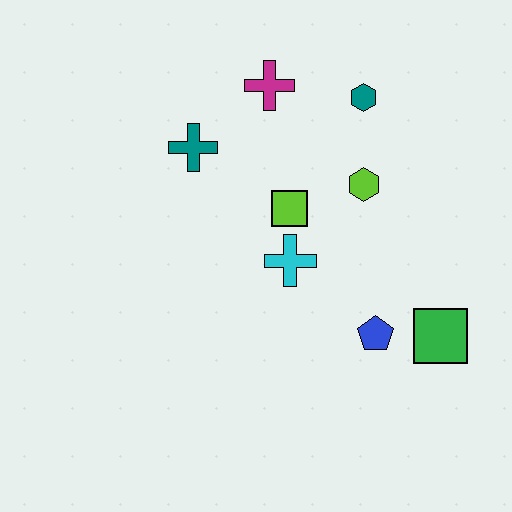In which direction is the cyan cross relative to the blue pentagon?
The cyan cross is to the left of the blue pentagon.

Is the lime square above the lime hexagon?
No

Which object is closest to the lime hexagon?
The lime square is closest to the lime hexagon.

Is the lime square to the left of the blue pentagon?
Yes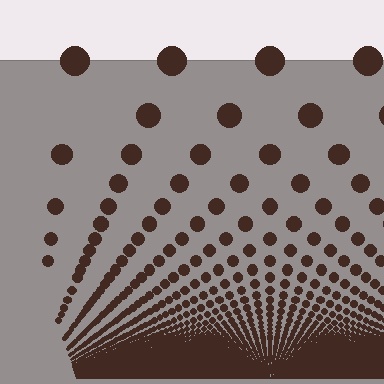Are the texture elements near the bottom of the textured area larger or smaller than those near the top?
Smaller. The gradient is inverted — elements near the bottom are smaller and denser.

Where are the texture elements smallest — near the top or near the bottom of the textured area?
Near the bottom.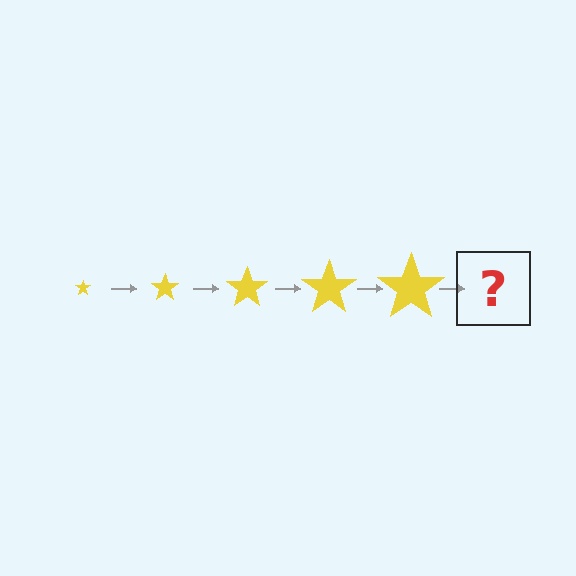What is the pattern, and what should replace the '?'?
The pattern is that the star gets progressively larger each step. The '?' should be a yellow star, larger than the previous one.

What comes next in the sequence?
The next element should be a yellow star, larger than the previous one.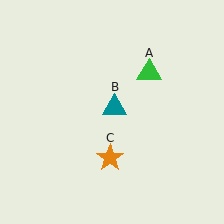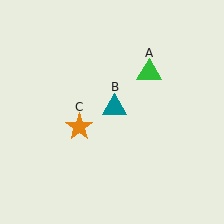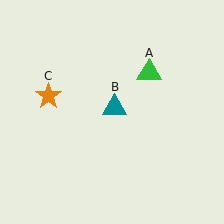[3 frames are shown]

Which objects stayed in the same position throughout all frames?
Green triangle (object A) and teal triangle (object B) remained stationary.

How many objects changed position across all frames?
1 object changed position: orange star (object C).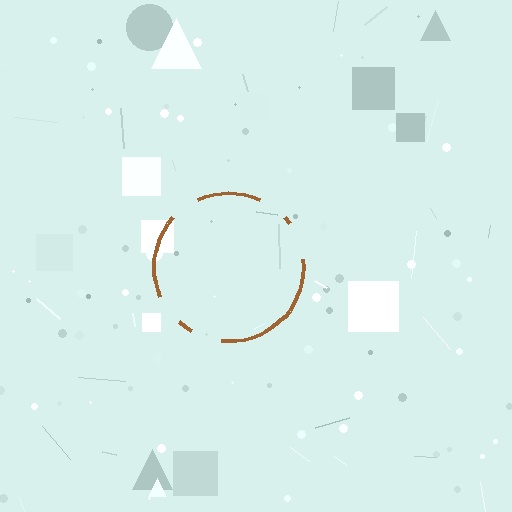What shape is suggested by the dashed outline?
The dashed outline suggests a circle.